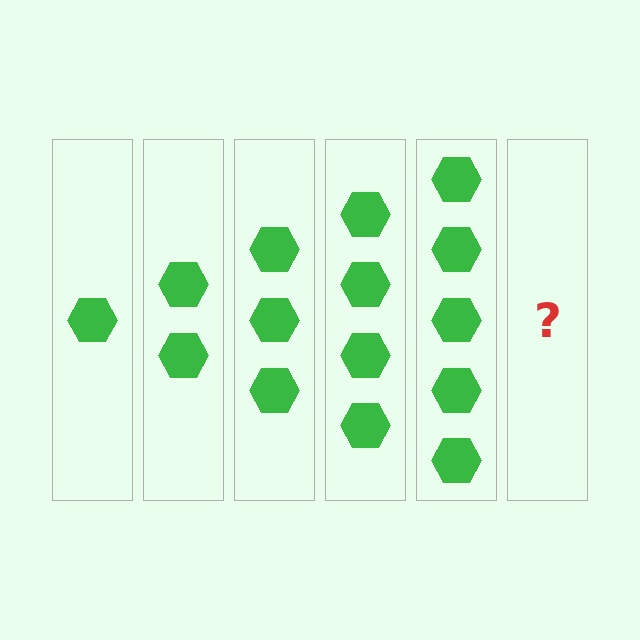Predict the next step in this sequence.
The next step is 6 hexagons.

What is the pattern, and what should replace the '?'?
The pattern is that each step adds one more hexagon. The '?' should be 6 hexagons.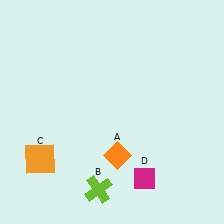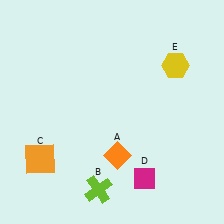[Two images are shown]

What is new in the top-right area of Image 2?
A yellow hexagon (E) was added in the top-right area of Image 2.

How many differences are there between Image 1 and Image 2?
There is 1 difference between the two images.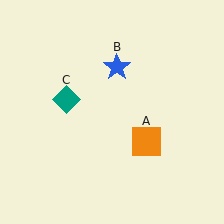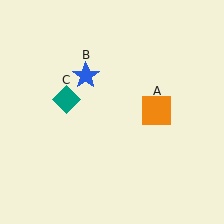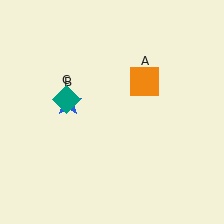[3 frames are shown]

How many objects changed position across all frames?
2 objects changed position: orange square (object A), blue star (object B).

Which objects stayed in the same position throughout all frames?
Teal diamond (object C) remained stationary.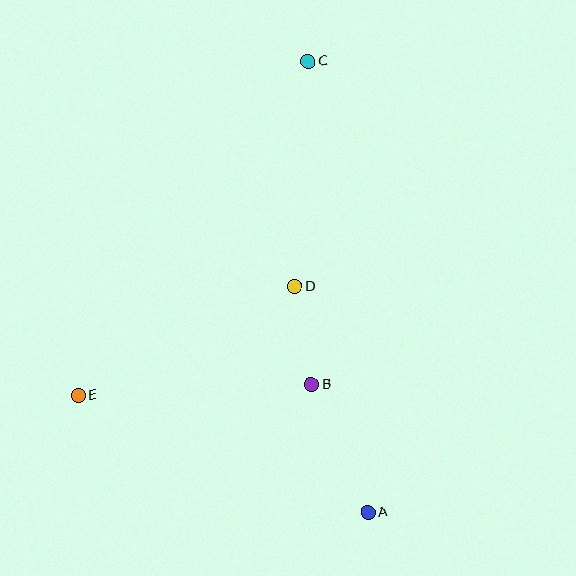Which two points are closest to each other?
Points B and D are closest to each other.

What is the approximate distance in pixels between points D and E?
The distance between D and E is approximately 242 pixels.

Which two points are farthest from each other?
Points A and C are farthest from each other.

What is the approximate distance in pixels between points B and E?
The distance between B and E is approximately 233 pixels.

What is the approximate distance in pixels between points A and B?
The distance between A and B is approximately 140 pixels.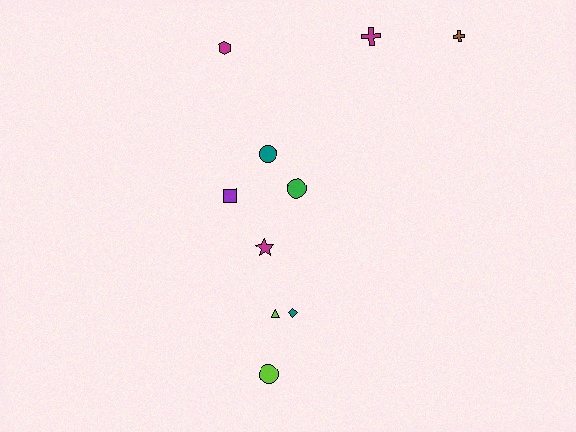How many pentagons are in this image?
There are no pentagons.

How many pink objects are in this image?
There are no pink objects.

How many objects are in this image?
There are 10 objects.